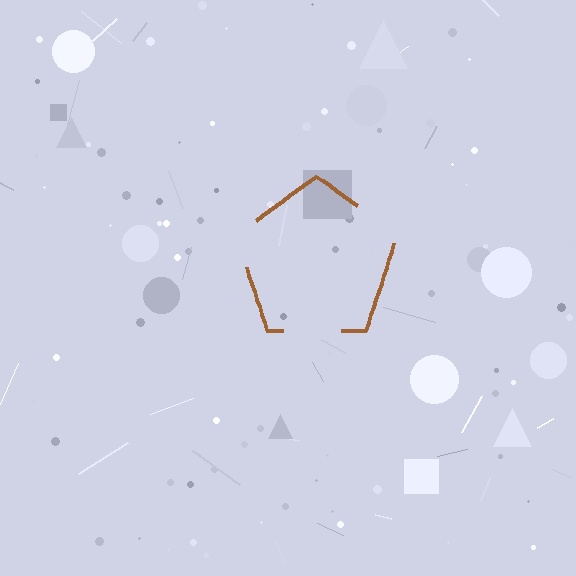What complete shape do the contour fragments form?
The contour fragments form a pentagon.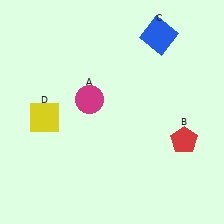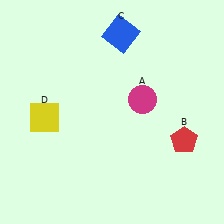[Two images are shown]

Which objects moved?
The objects that moved are: the magenta circle (A), the blue square (C).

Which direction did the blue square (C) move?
The blue square (C) moved left.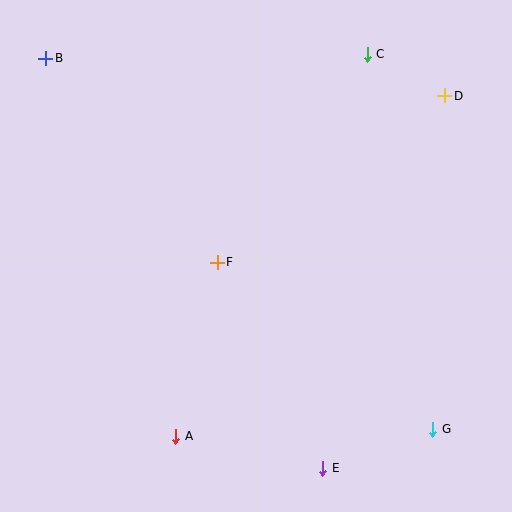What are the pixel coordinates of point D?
Point D is at (444, 96).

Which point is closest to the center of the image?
Point F at (217, 262) is closest to the center.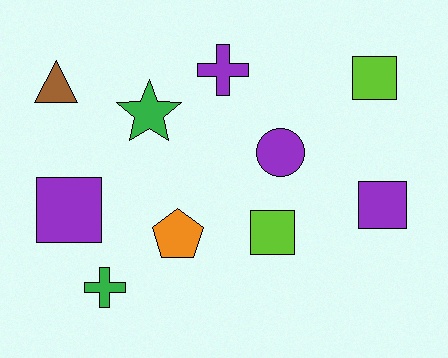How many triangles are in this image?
There is 1 triangle.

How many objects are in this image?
There are 10 objects.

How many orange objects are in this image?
There is 1 orange object.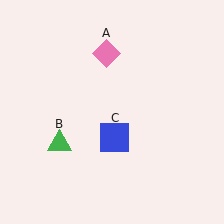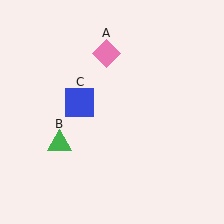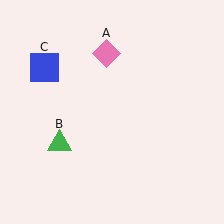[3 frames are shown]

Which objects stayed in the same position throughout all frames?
Pink diamond (object A) and green triangle (object B) remained stationary.